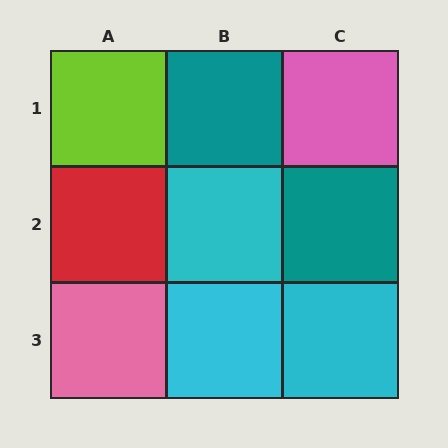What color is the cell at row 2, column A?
Red.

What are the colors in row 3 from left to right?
Pink, cyan, cyan.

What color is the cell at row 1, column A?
Lime.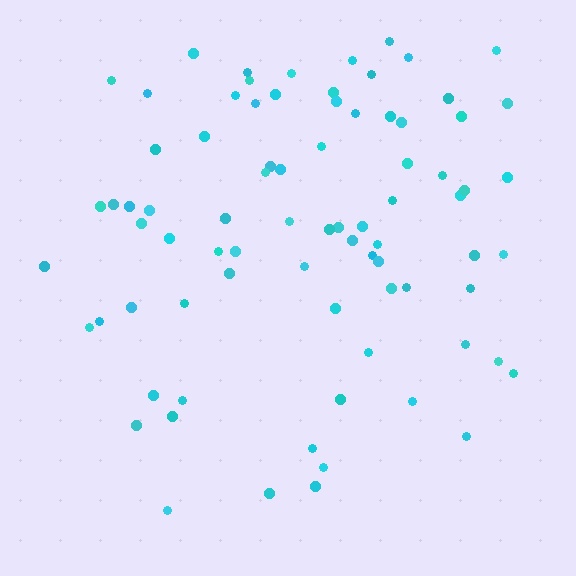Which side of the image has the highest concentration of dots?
The top.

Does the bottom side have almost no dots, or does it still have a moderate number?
Still a moderate number, just noticeably fewer than the top.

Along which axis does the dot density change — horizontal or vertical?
Vertical.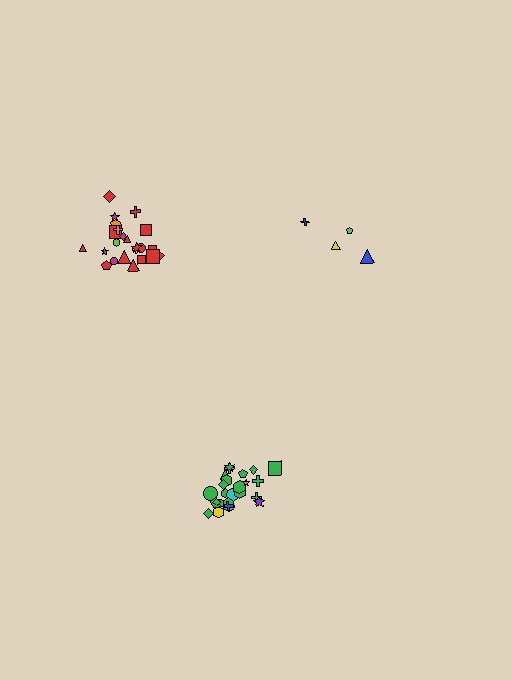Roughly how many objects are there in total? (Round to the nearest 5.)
Roughly 55 objects in total.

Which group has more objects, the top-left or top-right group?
The top-left group.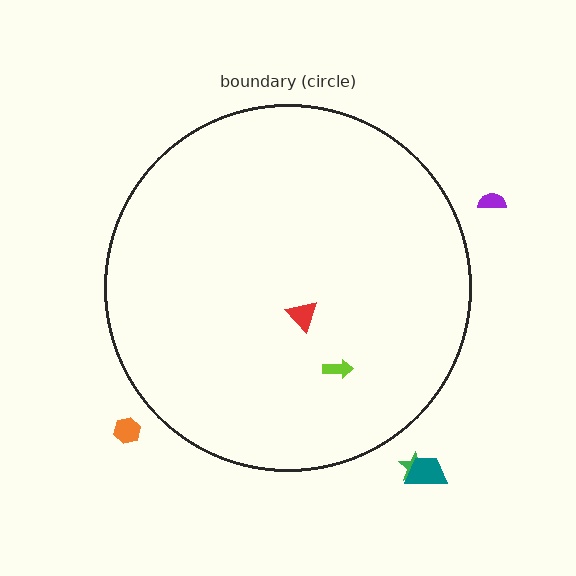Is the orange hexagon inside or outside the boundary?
Outside.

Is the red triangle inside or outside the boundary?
Inside.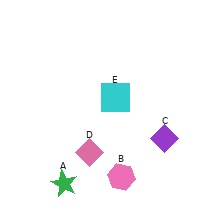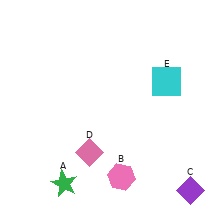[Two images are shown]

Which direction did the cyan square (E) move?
The cyan square (E) moved right.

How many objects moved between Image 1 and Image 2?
2 objects moved between the two images.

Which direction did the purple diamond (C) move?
The purple diamond (C) moved down.